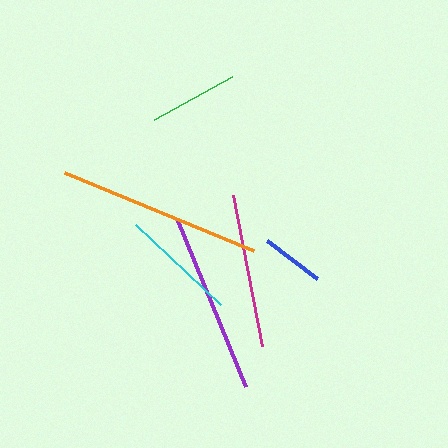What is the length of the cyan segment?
The cyan segment is approximately 117 pixels long.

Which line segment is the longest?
The orange line is the longest at approximately 205 pixels.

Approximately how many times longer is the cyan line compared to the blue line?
The cyan line is approximately 1.9 times the length of the blue line.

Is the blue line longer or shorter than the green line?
The green line is longer than the blue line.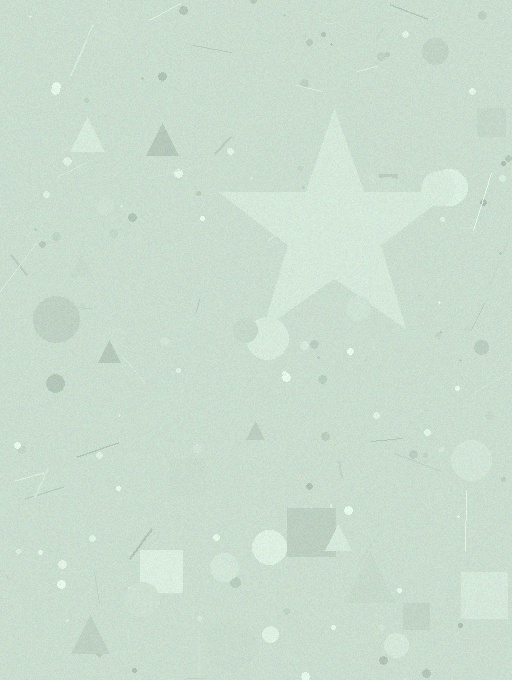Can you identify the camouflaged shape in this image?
The camouflaged shape is a star.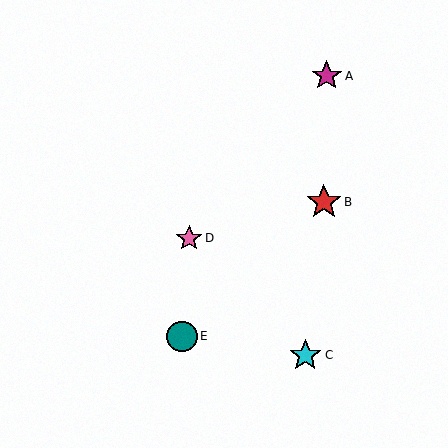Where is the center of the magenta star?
The center of the magenta star is at (327, 76).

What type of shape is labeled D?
Shape D is a pink star.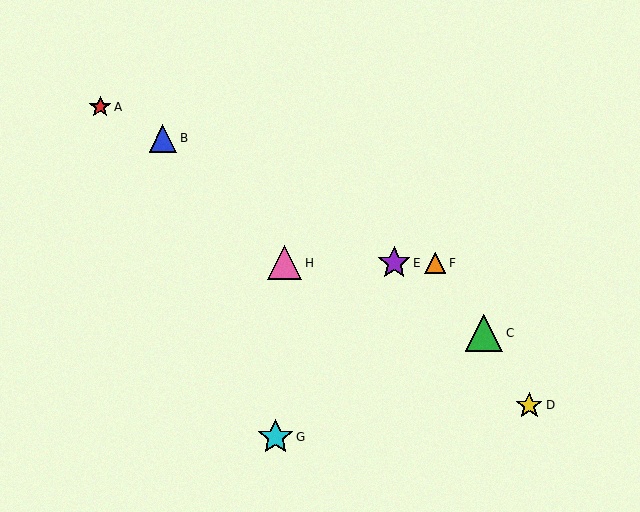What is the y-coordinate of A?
Object A is at y≈107.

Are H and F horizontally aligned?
Yes, both are at y≈263.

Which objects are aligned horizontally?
Objects E, F, H are aligned horizontally.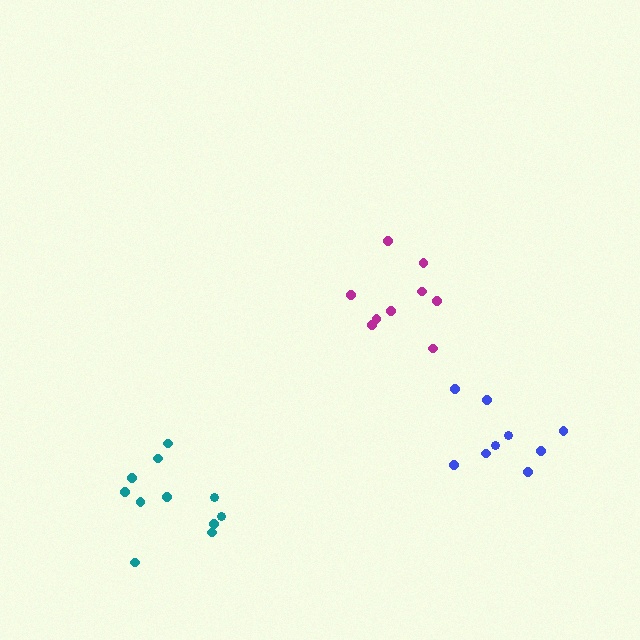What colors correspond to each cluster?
The clusters are colored: blue, magenta, teal.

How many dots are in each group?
Group 1: 9 dots, Group 2: 9 dots, Group 3: 11 dots (29 total).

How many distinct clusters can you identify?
There are 3 distinct clusters.